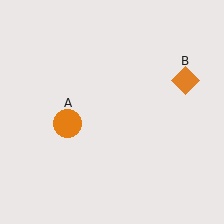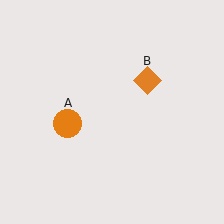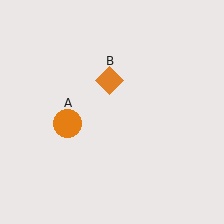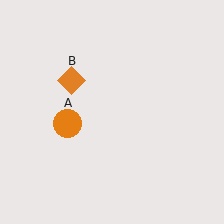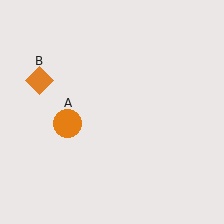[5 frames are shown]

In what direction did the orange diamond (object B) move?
The orange diamond (object B) moved left.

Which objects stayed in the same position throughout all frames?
Orange circle (object A) remained stationary.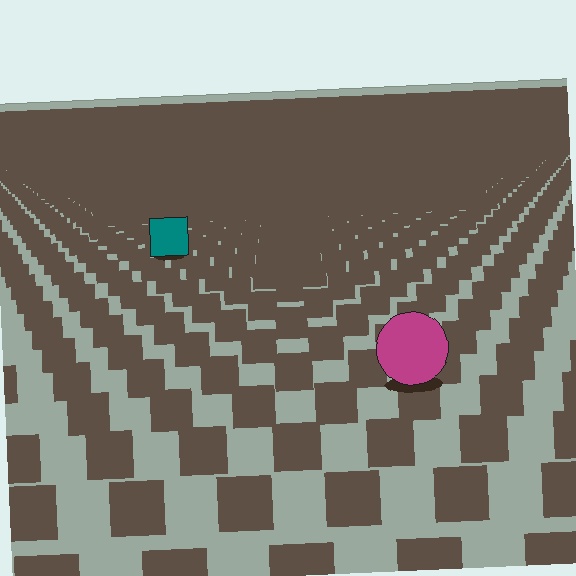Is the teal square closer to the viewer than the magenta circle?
No. The magenta circle is closer — you can tell from the texture gradient: the ground texture is coarser near it.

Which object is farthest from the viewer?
The teal square is farthest from the viewer. It appears smaller and the ground texture around it is denser.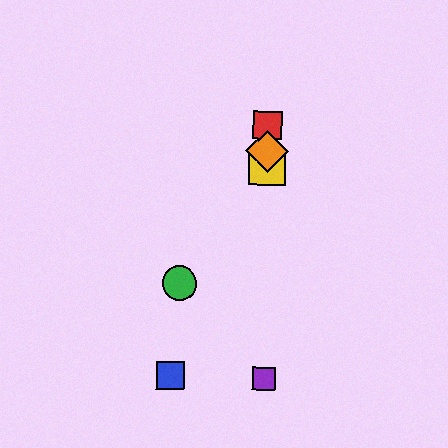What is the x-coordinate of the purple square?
The purple square is at x≈264.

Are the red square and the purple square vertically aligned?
Yes, both are at x≈268.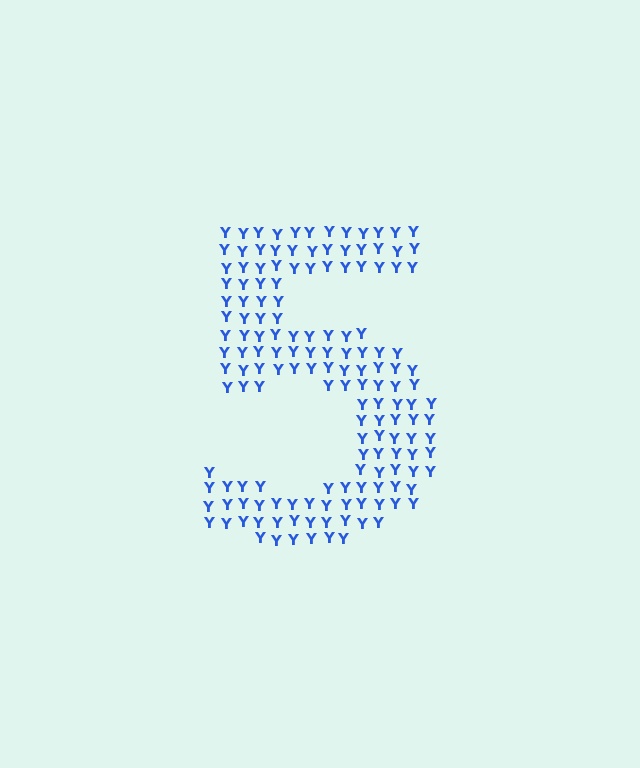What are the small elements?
The small elements are letter Y's.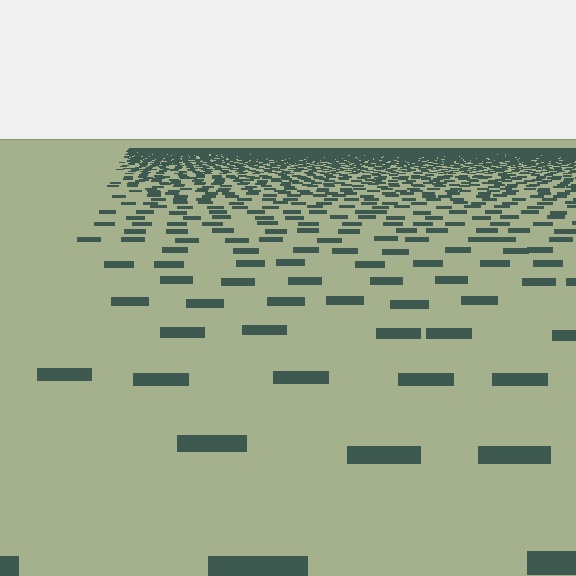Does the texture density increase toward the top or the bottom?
Density increases toward the top.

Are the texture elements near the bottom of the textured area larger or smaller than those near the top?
Larger. Near the bottom, elements are closer to the viewer and appear at a bigger on-screen size.